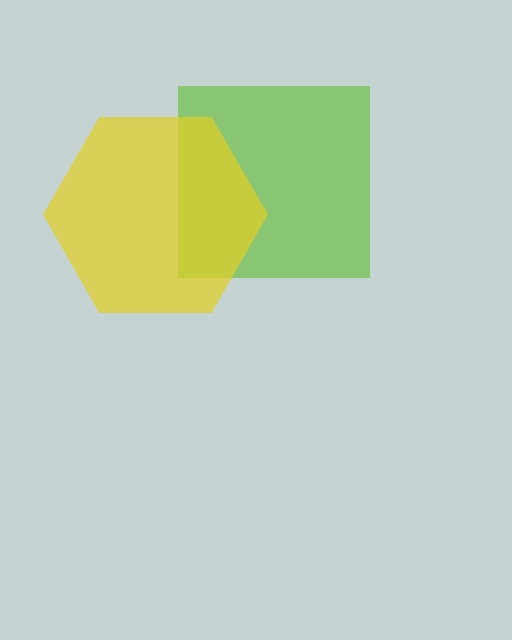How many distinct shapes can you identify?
There are 2 distinct shapes: a lime square, a yellow hexagon.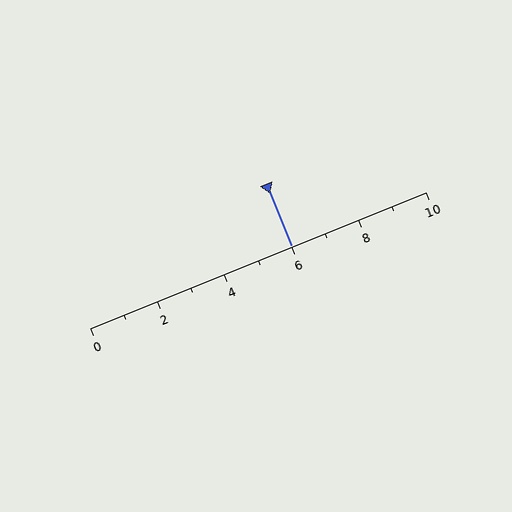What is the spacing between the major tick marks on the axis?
The major ticks are spaced 2 apart.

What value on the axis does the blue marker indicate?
The marker indicates approximately 6.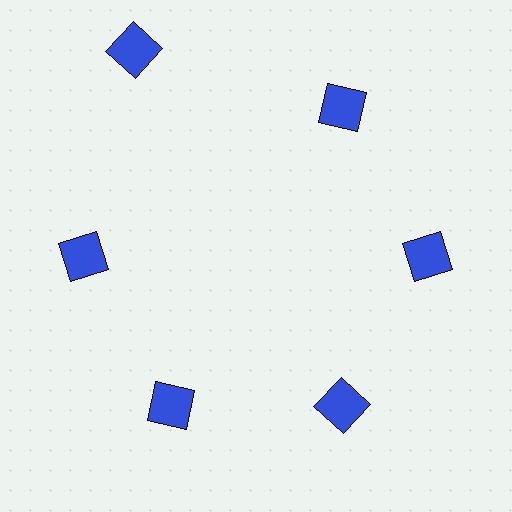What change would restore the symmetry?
The symmetry would be restored by moving it inward, back onto the ring so that all 6 squares sit at equal angles and equal distance from the center.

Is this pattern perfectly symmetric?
No. The 6 blue squares are arranged in a ring, but one element near the 11 o'clock position is pushed outward from the center, breaking the 6-fold rotational symmetry.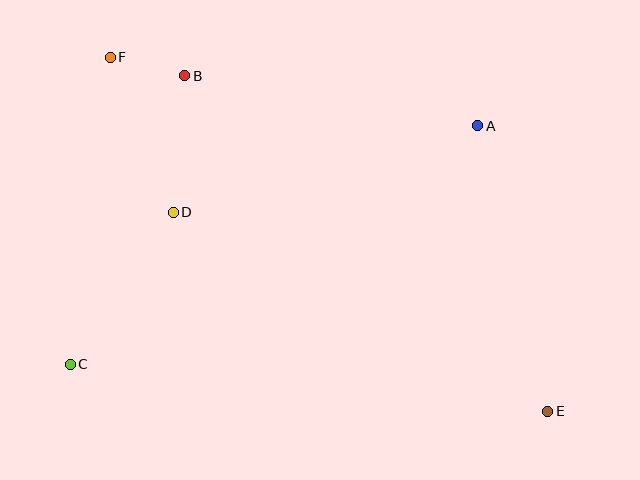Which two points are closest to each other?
Points B and F are closest to each other.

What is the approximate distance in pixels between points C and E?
The distance between C and E is approximately 480 pixels.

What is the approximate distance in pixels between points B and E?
The distance between B and E is approximately 495 pixels.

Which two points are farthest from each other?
Points E and F are farthest from each other.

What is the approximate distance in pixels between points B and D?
The distance between B and D is approximately 137 pixels.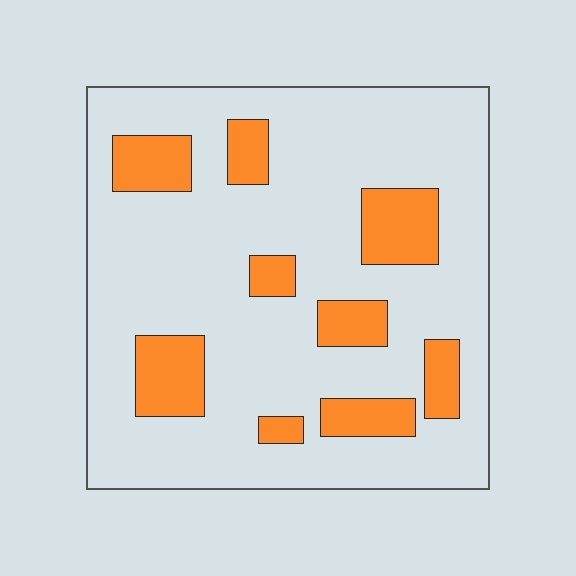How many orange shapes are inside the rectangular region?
9.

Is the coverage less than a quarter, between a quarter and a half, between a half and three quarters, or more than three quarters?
Less than a quarter.